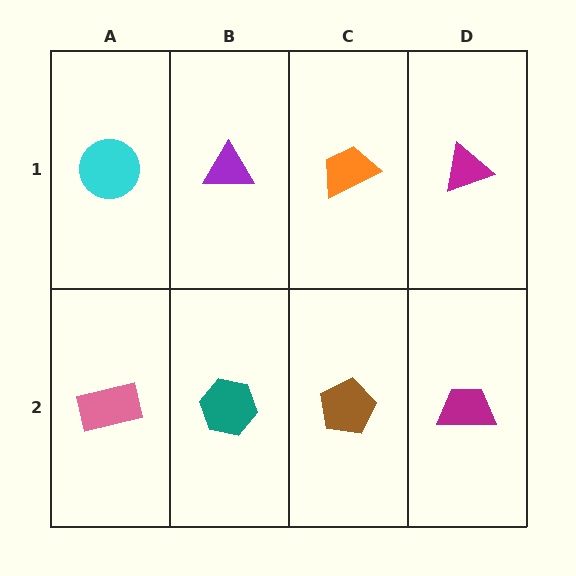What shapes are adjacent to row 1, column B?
A teal hexagon (row 2, column B), a cyan circle (row 1, column A), an orange trapezoid (row 1, column C).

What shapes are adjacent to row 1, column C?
A brown pentagon (row 2, column C), a purple triangle (row 1, column B), a magenta triangle (row 1, column D).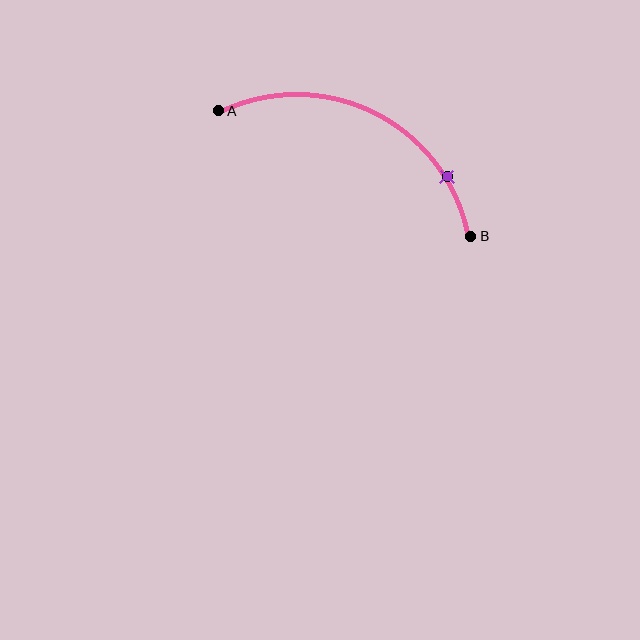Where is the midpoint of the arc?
The arc midpoint is the point on the curve farthest from the straight line joining A and B. It sits above that line.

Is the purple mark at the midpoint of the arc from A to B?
No. The purple mark lies on the arc but is closer to endpoint B. The arc midpoint would be at the point on the curve equidistant along the arc from both A and B.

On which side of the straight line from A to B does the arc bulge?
The arc bulges above the straight line connecting A and B.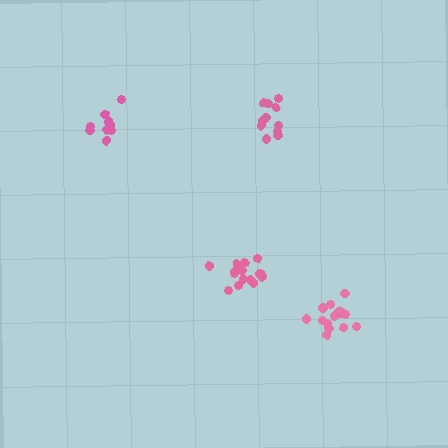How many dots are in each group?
Group 1: 10 dots, Group 2: 14 dots, Group 3: 12 dots, Group 4: 14 dots (50 total).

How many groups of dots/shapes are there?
There are 4 groups.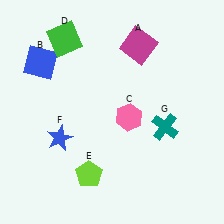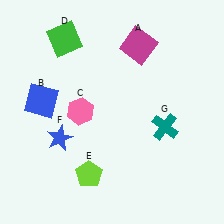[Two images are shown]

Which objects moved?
The objects that moved are: the blue square (B), the pink hexagon (C).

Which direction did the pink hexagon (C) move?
The pink hexagon (C) moved left.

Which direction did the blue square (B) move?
The blue square (B) moved down.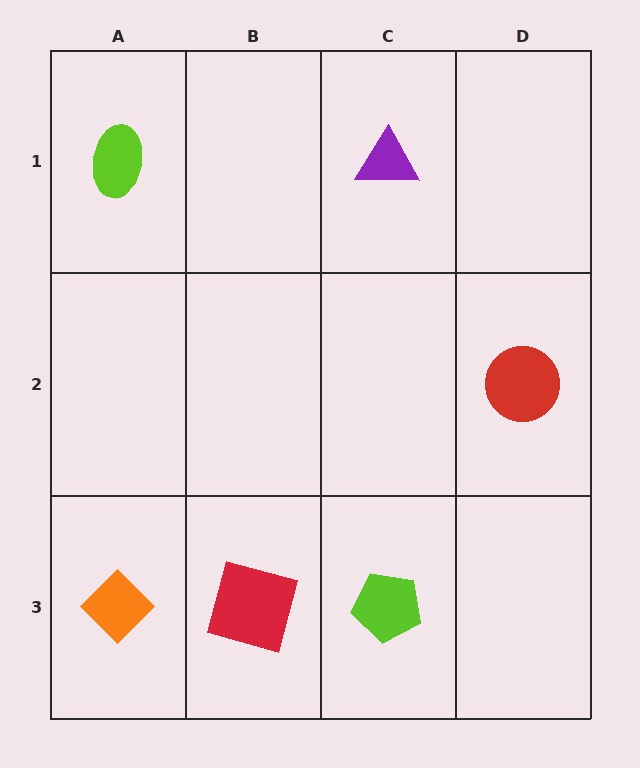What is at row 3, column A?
An orange diamond.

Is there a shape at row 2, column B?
No, that cell is empty.